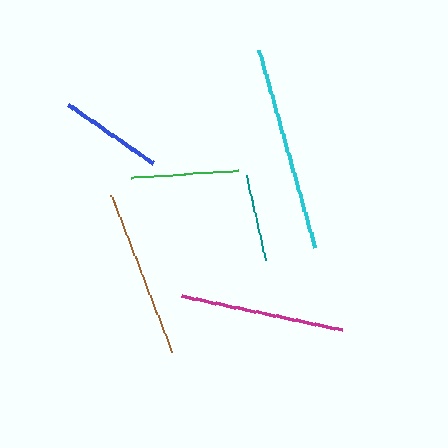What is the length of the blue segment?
The blue segment is approximately 103 pixels long.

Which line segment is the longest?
The cyan line is the longest at approximately 205 pixels.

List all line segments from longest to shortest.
From longest to shortest: cyan, brown, magenta, green, blue, teal.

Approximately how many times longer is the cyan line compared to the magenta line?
The cyan line is approximately 1.2 times the length of the magenta line.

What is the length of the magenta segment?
The magenta segment is approximately 165 pixels long.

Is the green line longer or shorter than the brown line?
The brown line is longer than the green line.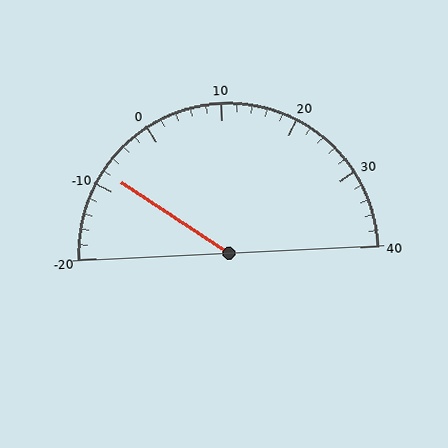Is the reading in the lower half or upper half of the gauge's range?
The reading is in the lower half of the range (-20 to 40).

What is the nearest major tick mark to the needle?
The nearest major tick mark is -10.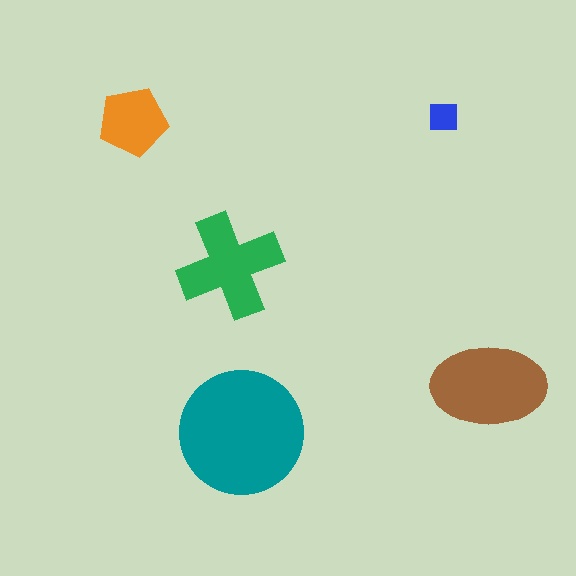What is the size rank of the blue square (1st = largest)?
5th.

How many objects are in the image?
There are 5 objects in the image.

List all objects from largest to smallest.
The teal circle, the brown ellipse, the green cross, the orange pentagon, the blue square.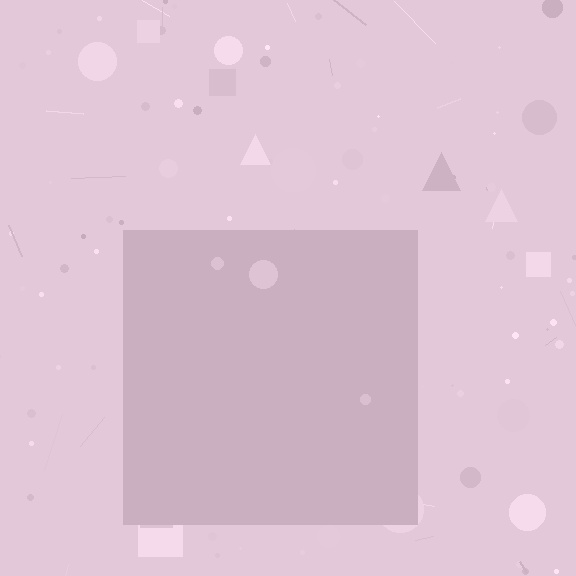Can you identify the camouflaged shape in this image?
The camouflaged shape is a square.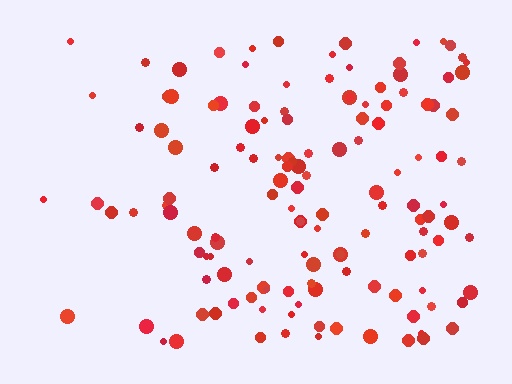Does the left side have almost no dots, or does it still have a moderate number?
Still a moderate number, just noticeably fewer than the right.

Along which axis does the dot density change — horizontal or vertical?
Horizontal.